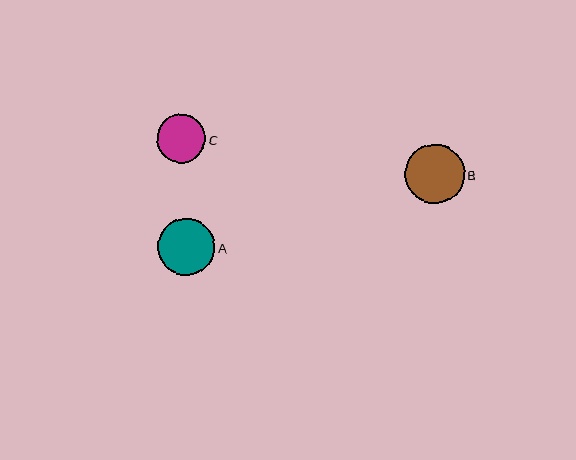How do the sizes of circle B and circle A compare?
Circle B and circle A are approximately the same size.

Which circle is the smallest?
Circle C is the smallest with a size of approximately 48 pixels.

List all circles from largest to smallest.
From largest to smallest: B, A, C.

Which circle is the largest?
Circle B is the largest with a size of approximately 59 pixels.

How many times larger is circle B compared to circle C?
Circle B is approximately 1.2 times the size of circle C.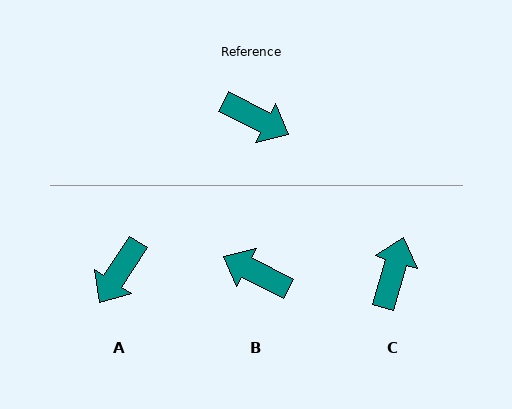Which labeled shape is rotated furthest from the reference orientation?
B, about 180 degrees away.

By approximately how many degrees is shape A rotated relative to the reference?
Approximately 96 degrees clockwise.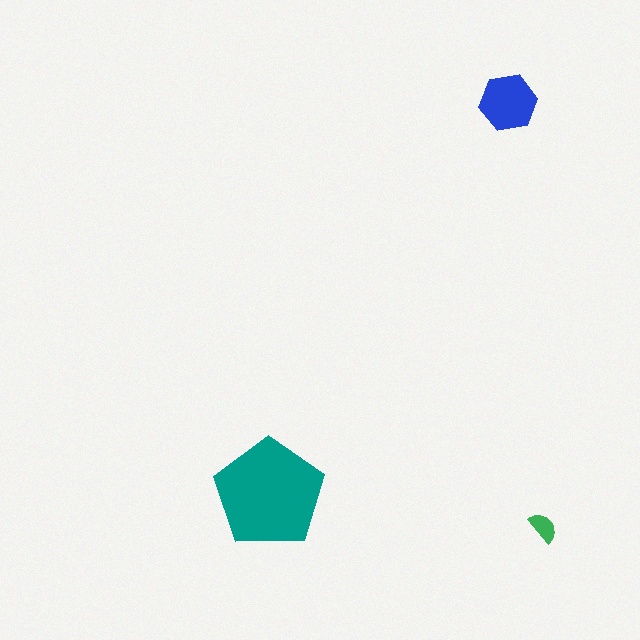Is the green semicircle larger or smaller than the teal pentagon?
Smaller.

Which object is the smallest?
The green semicircle.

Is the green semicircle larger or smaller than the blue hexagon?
Smaller.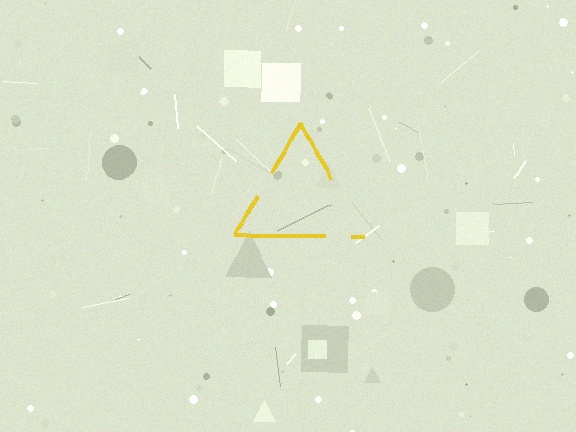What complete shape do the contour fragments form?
The contour fragments form a triangle.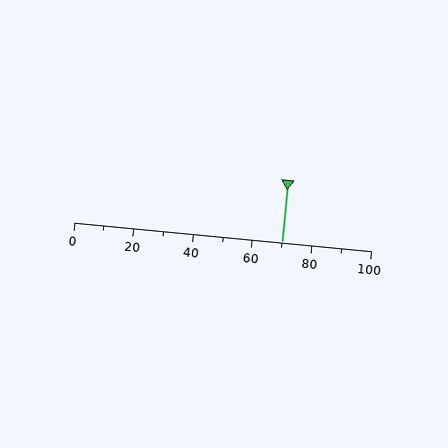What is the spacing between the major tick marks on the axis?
The major ticks are spaced 20 apart.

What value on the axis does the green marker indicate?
The marker indicates approximately 70.